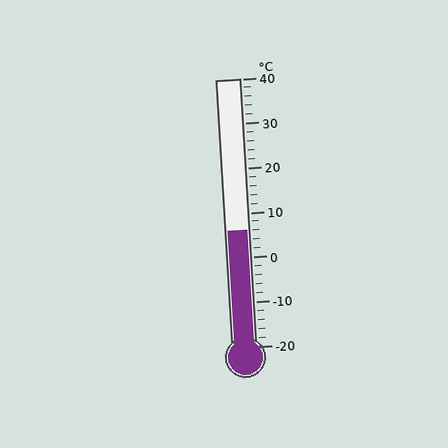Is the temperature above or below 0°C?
The temperature is above 0°C.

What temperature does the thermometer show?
The thermometer shows approximately 6°C.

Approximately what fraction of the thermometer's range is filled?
The thermometer is filled to approximately 45% of its range.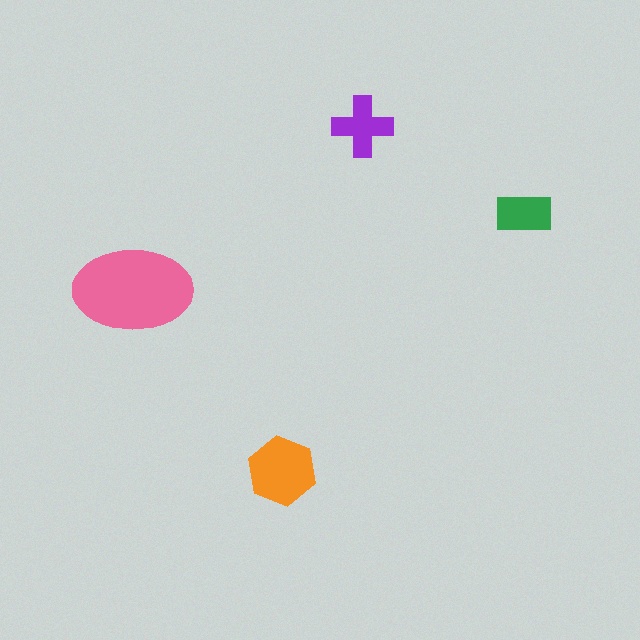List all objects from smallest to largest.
The green rectangle, the purple cross, the orange hexagon, the pink ellipse.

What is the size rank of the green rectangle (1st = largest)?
4th.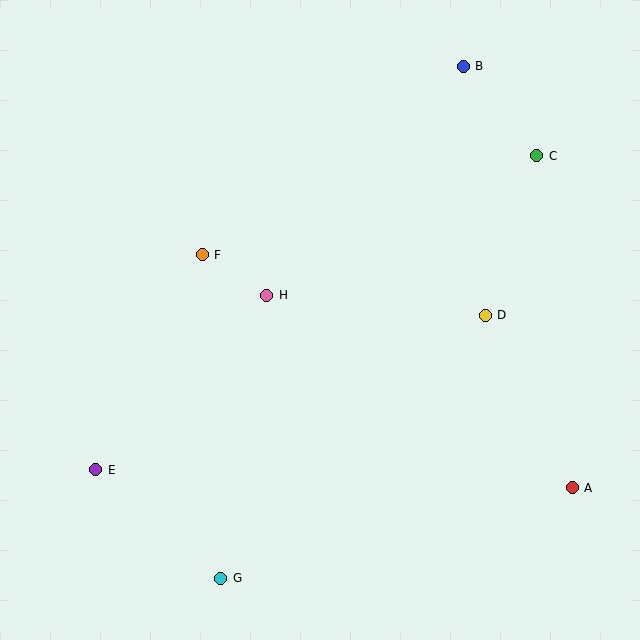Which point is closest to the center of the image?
Point H at (266, 295) is closest to the center.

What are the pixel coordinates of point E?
Point E is at (96, 470).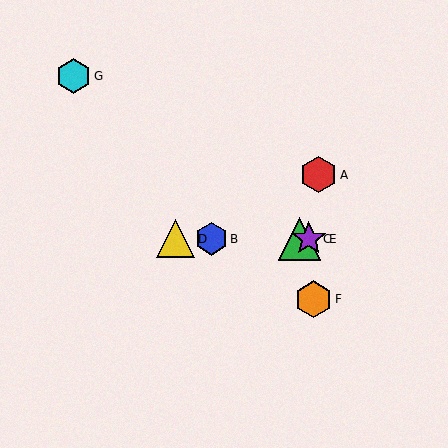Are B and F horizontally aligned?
No, B is at y≈239 and F is at y≈299.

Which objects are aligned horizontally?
Objects B, C, D, E are aligned horizontally.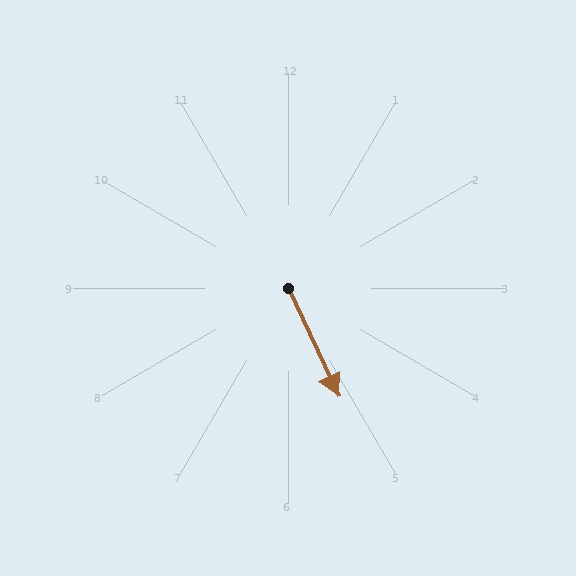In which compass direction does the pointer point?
Southeast.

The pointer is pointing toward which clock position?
Roughly 5 o'clock.